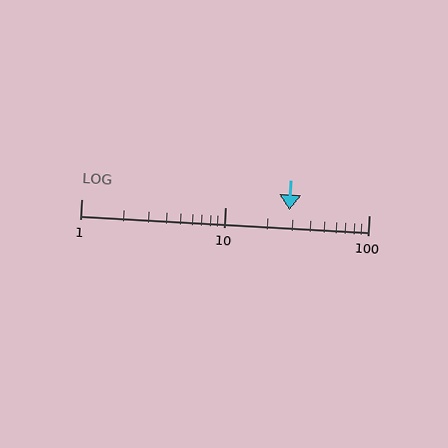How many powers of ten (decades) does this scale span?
The scale spans 2 decades, from 1 to 100.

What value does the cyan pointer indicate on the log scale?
The pointer indicates approximately 28.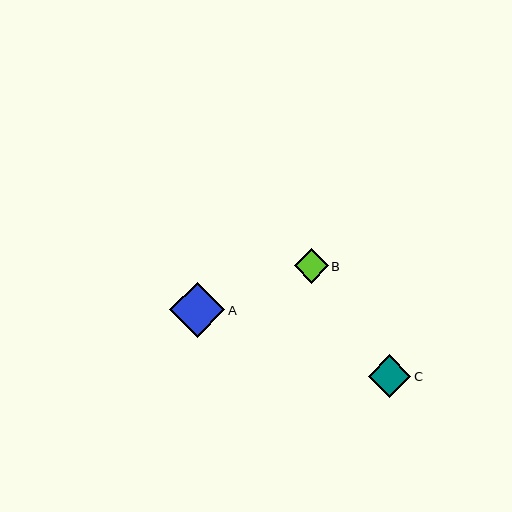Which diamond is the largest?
Diamond A is the largest with a size of approximately 55 pixels.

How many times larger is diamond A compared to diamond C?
Diamond A is approximately 1.3 times the size of diamond C.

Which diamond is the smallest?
Diamond B is the smallest with a size of approximately 34 pixels.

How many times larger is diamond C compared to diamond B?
Diamond C is approximately 1.2 times the size of diamond B.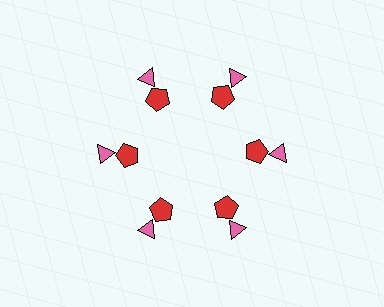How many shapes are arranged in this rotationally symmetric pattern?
There are 12 shapes, arranged in 6 groups of 2.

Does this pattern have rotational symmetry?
Yes, this pattern has 6-fold rotational symmetry. It looks the same after rotating 60 degrees around the center.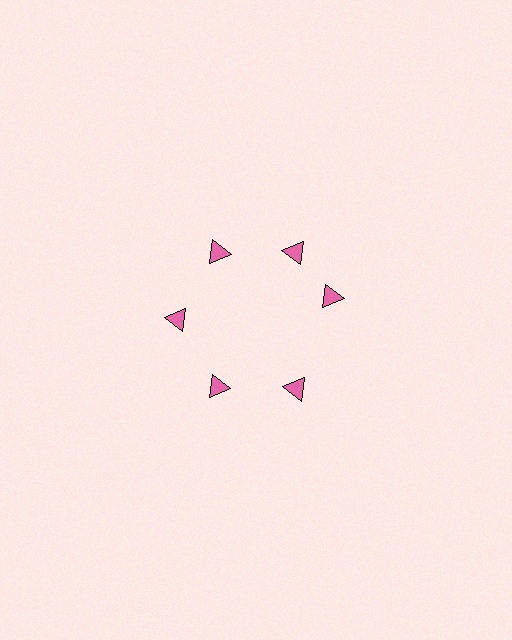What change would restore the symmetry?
The symmetry would be restored by rotating it back into even spacing with its neighbors so that all 6 triangles sit at equal angles and equal distance from the center.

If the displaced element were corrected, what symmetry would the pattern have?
It would have 6-fold rotational symmetry — the pattern would map onto itself every 60 degrees.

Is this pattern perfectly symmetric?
No. The 6 pink triangles are arranged in a ring, but one element near the 3 o'clock position is rotated out of alignment along the ring, breaking the 6-fold rotational symmetry.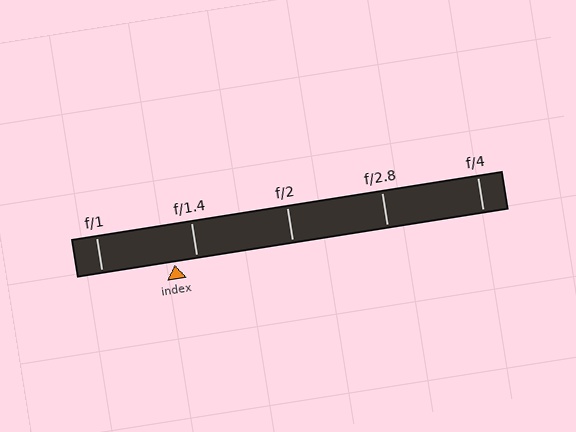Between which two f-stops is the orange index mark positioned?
The index mark is between f/1 and f/1.4.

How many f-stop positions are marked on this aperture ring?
There are 5 f-stop positions marked.